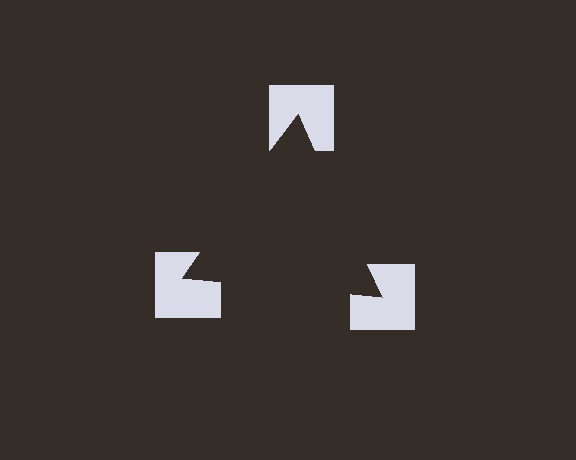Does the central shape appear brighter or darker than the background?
It typically appears slightly darker than the background, even though no actual brightness change is drawn.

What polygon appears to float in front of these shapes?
An illusory triangle — its edges are inferred from the aligned wedge cuts in the notched squares, not physically drawn.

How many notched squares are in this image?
There are 3 — one at each vertex of the illusory triangle.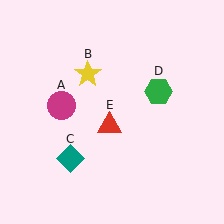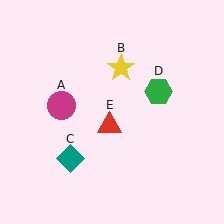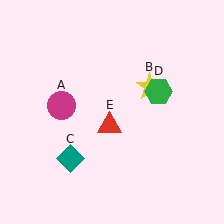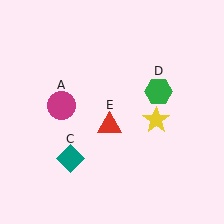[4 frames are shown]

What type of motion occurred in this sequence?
The yellow star (object B) rotated clockwise around the center of the scene.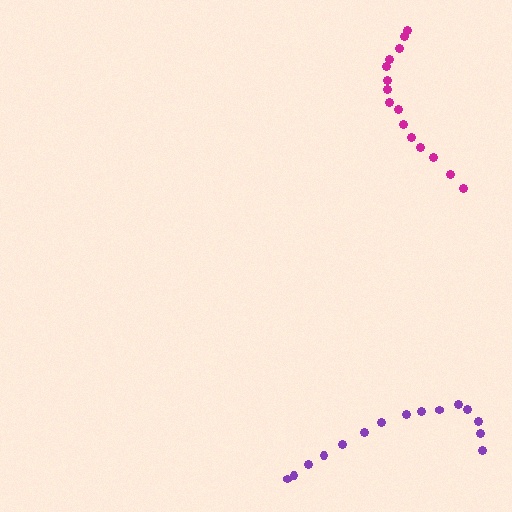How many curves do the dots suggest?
There are 2 distinct paths.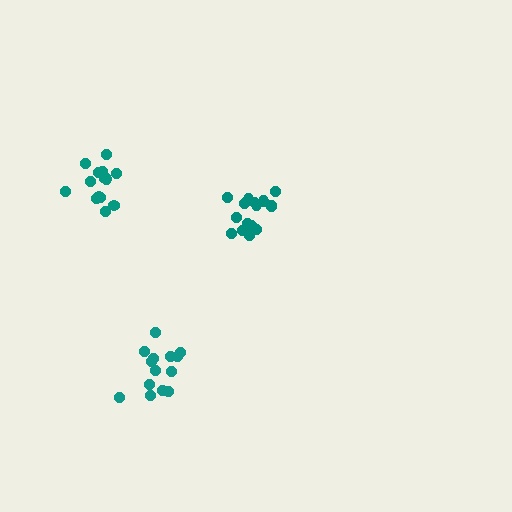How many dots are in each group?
Group 1: 14 dots, Group 2: 17 dots, Group 3: 14 dots (45 total).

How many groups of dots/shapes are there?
There are 3 groups.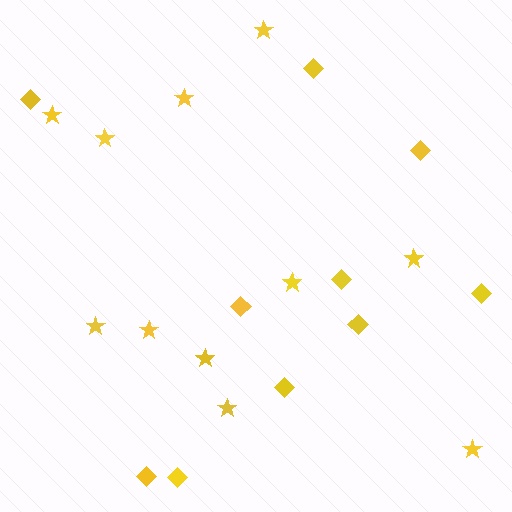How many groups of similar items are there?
There are 2 groups: one group of diamonds (10) and one group of stars (11).